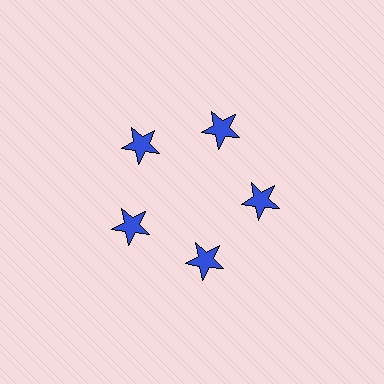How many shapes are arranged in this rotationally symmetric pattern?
There are 5 shapes, arranged in 5 groups of 1.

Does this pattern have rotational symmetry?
Yes, this pattern has 5-fold rotational symmetry. It looks the same after rotating 72 degrees around the center.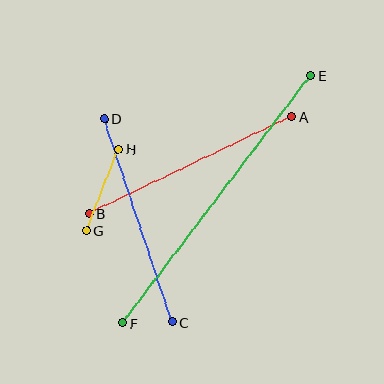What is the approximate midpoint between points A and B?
The midpoint is at approximately (191, 165) pixels.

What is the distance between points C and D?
The distance is approximately 214 pixels.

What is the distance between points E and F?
The distance is approximately 311 pixels.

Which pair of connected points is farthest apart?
Points E and F are farthest apart.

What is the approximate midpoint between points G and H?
The midpoint is at approximately (103, 190) pixels.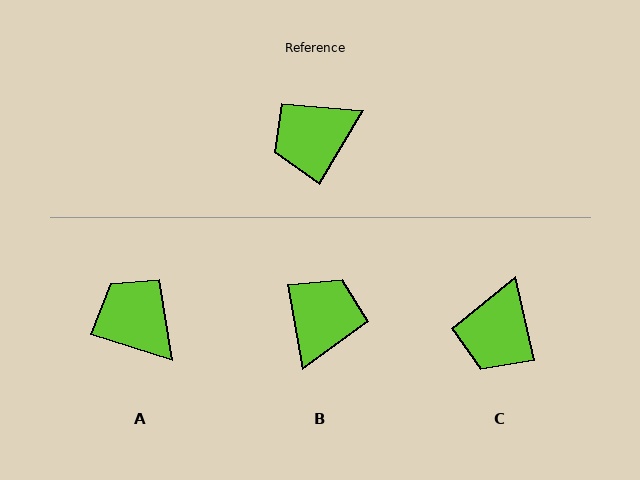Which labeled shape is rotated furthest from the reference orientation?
B, about 139 degrees away.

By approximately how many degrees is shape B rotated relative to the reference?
Approximately 139 degrees clockwise.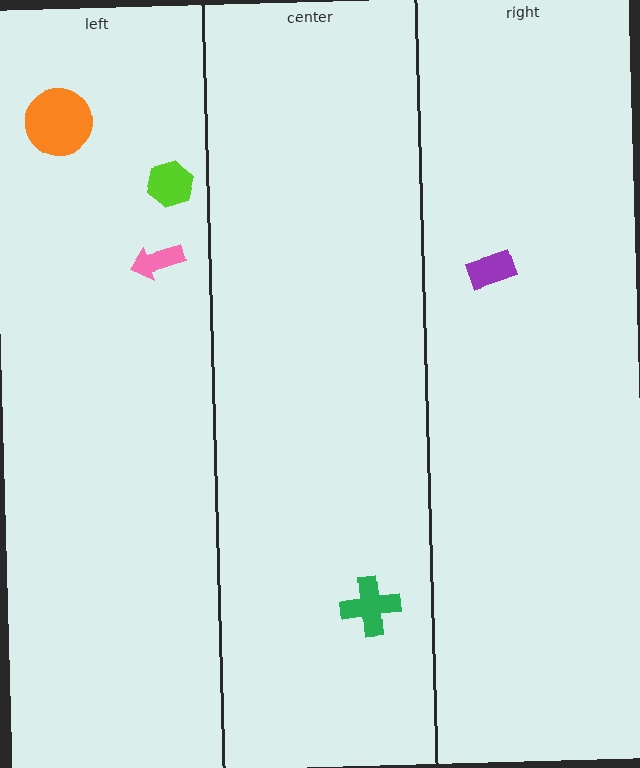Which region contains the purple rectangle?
The right region.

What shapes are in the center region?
The green cross.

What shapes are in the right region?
The purple rectangle.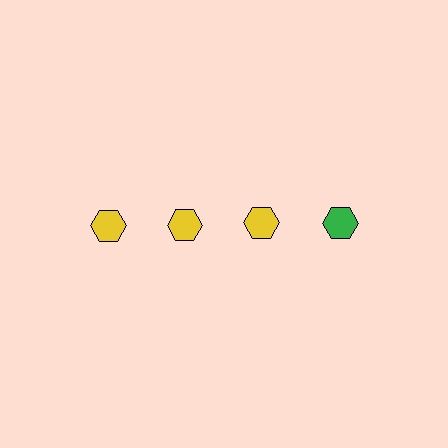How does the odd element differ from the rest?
It has a different color: green instead of yellow.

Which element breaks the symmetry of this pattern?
The green hexagon in the top row, second from right column breaks the symmetry. All other shapes are yellow hexagons.